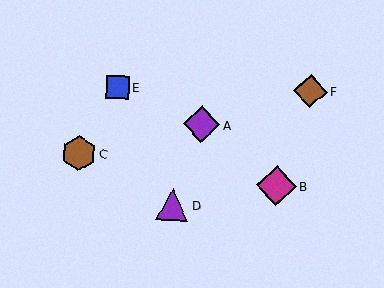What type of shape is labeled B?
Shape B is a magenta diamond.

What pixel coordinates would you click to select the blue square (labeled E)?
Click at (118, 87) to select the blue square E.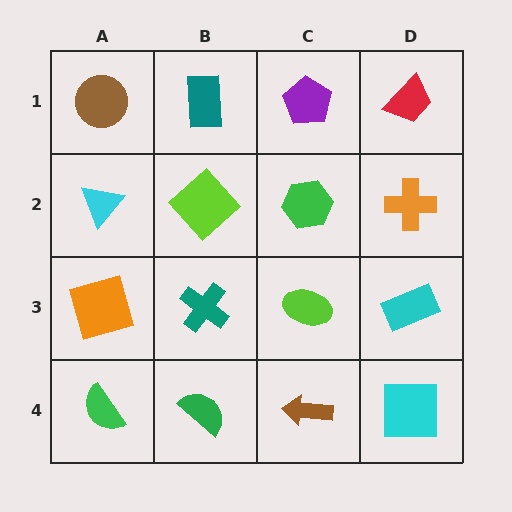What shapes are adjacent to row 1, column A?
A cyan triangle (row 2, column A), a teal rectangle (row 1, column B).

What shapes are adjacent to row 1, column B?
A lime diamond (row 2, column B), a brown circle (row 1, column A), a purple pentagon (row 1, column C).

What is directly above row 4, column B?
A teal cross.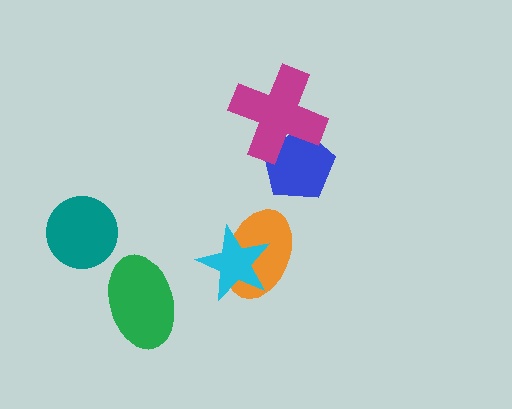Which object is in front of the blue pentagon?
The magenta cross is in front of the blue pentagon.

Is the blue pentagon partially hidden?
Yes, it is partially covered by another shape.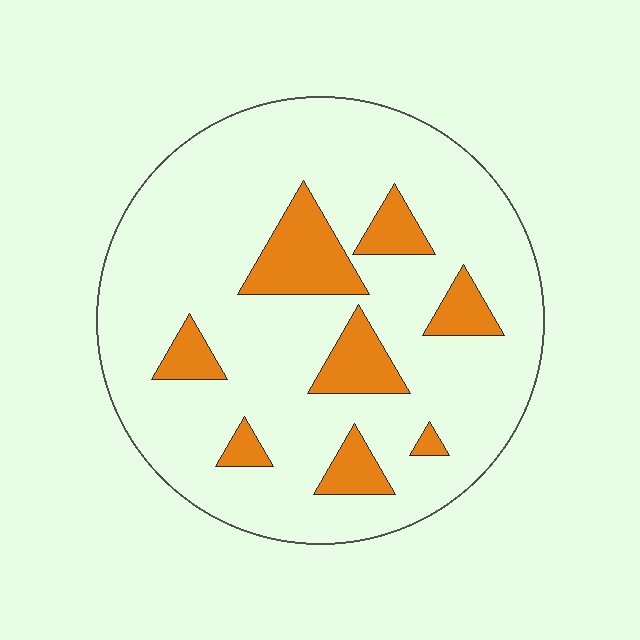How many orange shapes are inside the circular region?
8.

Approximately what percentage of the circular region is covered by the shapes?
Approximately 15%.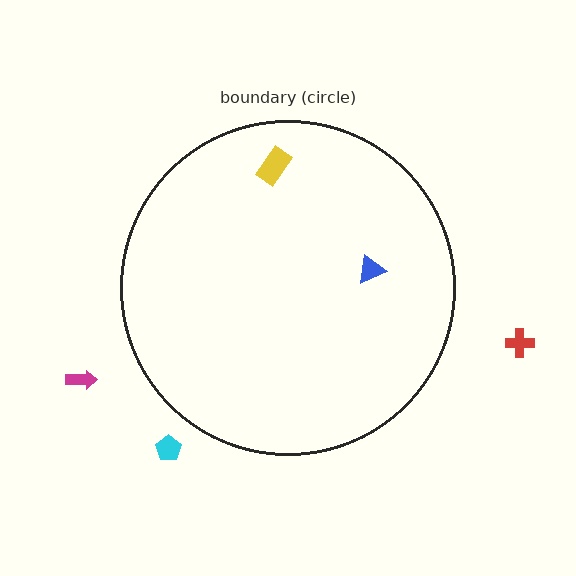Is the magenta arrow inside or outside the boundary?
Outside.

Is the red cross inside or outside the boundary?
Outside.